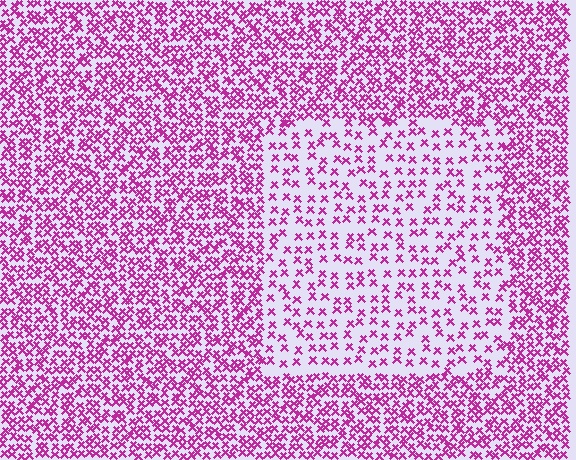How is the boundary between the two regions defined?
The boundary is defined by a change in element density (approximately 2.2x ratio). All elements are the same color, size, and shape.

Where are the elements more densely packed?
The elements are more densely packed outside the rectangle boundary.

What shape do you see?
I see a rectangle.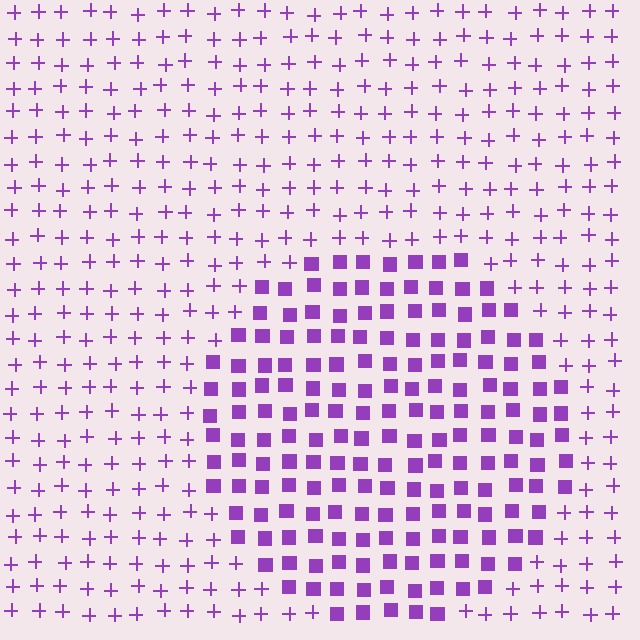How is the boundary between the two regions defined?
The boundary is defined by a change in element shape: squares inside vs. plus signs outside. All elements share the same color and spacing.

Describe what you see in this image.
The image is filled with small purple elements arranged in a uniform grid. A circle-shaped region contains squares, while the surrounding area contains plus signs. The boundary is defined purely by the change in element shape.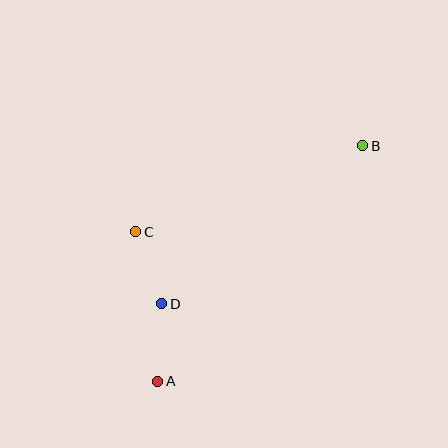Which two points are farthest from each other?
Points A and B are farthest from each other.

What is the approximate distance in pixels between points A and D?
The distance between A and D is approximately 78 pixels.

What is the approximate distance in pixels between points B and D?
The distance between B and D is approximately 256 pixels.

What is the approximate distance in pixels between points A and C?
The distance between A and C is approximately 151 pixels.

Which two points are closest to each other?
Points C and D are closest to each other.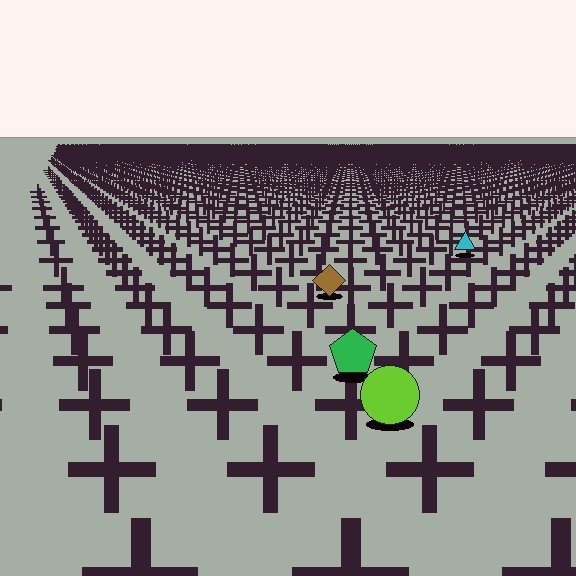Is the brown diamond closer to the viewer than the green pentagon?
No. The green pentagon is closer — you can tell from the texture gradient: the ground texture is coarser near it.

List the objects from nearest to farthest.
From nearest to farthest: the lime circle, the green pentagon, the brown diamond, the cyan triangle.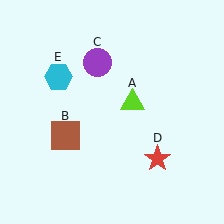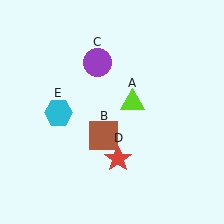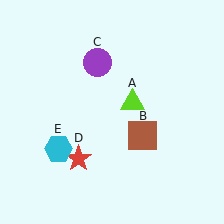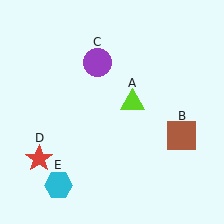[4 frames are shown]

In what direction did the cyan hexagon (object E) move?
The cyan hexagon (object E) moved down.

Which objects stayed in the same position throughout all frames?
Lime triangle (object A) and purple circle (object C) remained stationary.